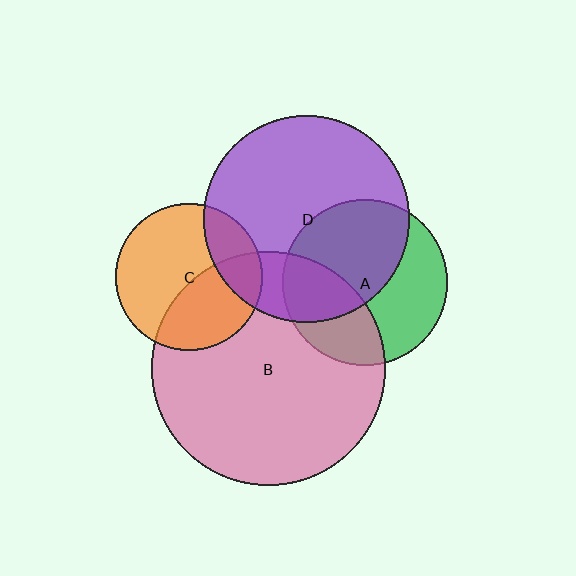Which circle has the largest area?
Circle B (pink).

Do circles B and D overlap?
Yes.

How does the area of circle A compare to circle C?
Approximately 1.3 times.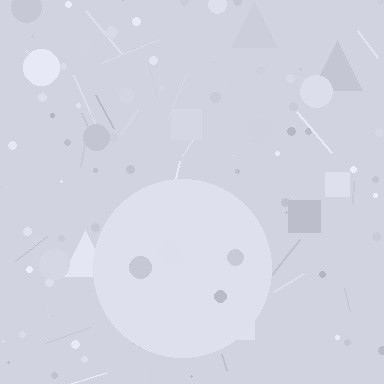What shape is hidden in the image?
A circle is hidden in the image.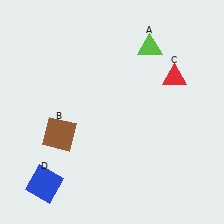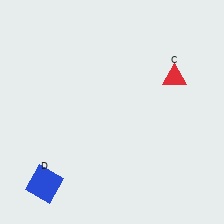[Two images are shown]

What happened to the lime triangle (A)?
The lime triangle (A) was removed in Image 2. It was in the top-right area of Image 1.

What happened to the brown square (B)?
The brown square (B) was removed in Image 2. It was in the bottom-left area of Image 1.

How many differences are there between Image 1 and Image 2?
There are 2 differences between the two images.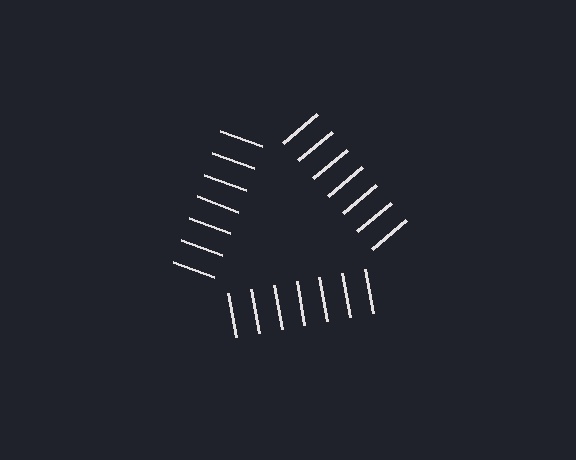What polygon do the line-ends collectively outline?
An illusory triangle — the line segments terminate on its edges but no continuous stroke is drawn.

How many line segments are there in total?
21 — 7 along each of the 3 edges.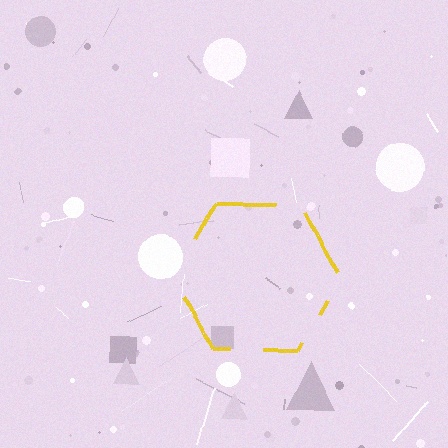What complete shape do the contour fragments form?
The contour fragments form a hexagon.